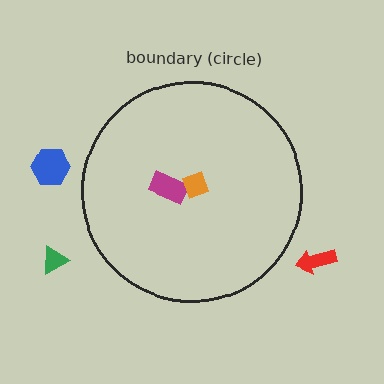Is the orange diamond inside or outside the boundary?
Inside.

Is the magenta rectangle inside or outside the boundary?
Inside.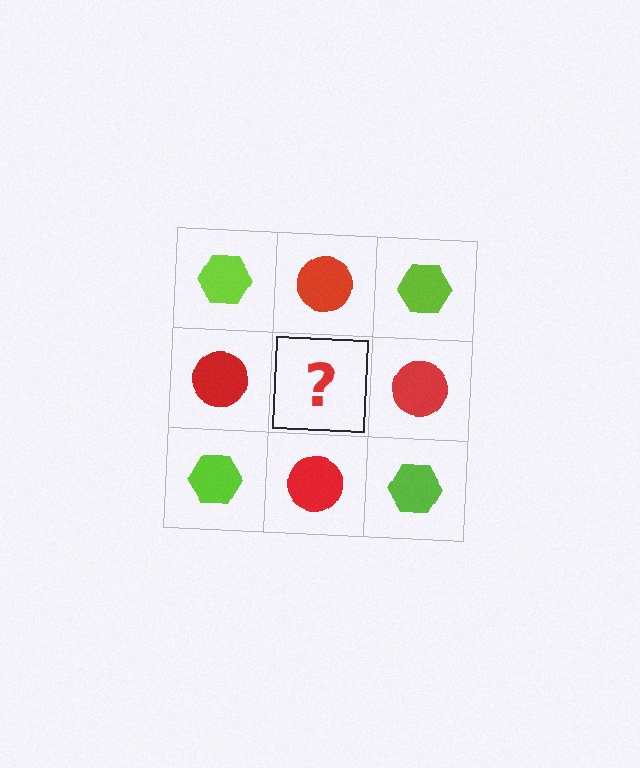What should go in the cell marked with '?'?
The missing cell should contain a lime hexagon.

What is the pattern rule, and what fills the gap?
The rule is that it alternates lime hexagon and red circle in a checkerboard pattern. The gap should be filled with a lime hexagon.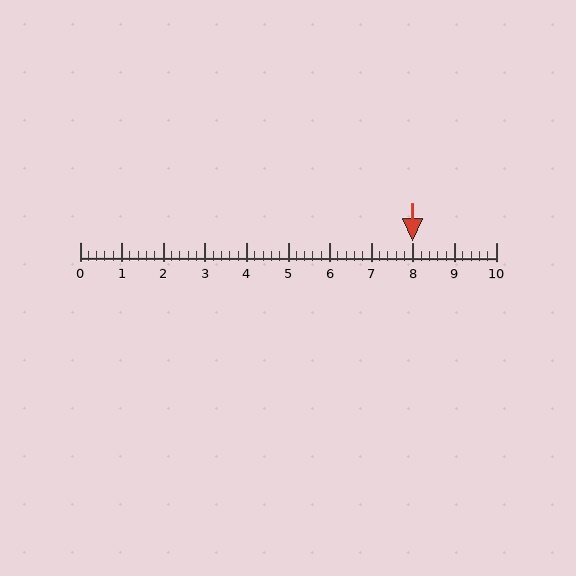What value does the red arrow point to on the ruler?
The red arrow points to approximately 8.0.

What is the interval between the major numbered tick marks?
The major tick marks are spaced 1 units apart.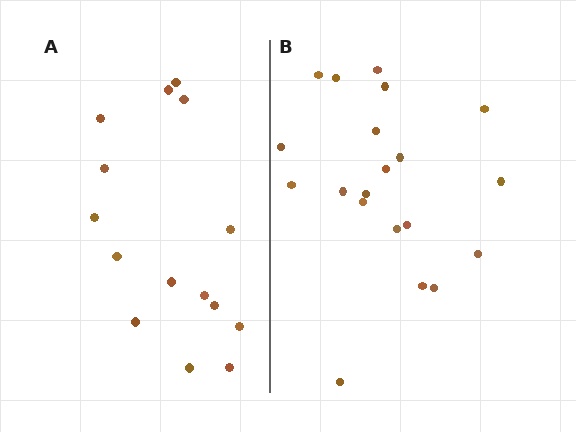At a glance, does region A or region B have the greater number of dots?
Region B (the right region) has more dots.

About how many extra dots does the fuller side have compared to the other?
Region B has about 5 more dots than region A.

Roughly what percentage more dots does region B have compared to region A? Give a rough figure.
About 35% more.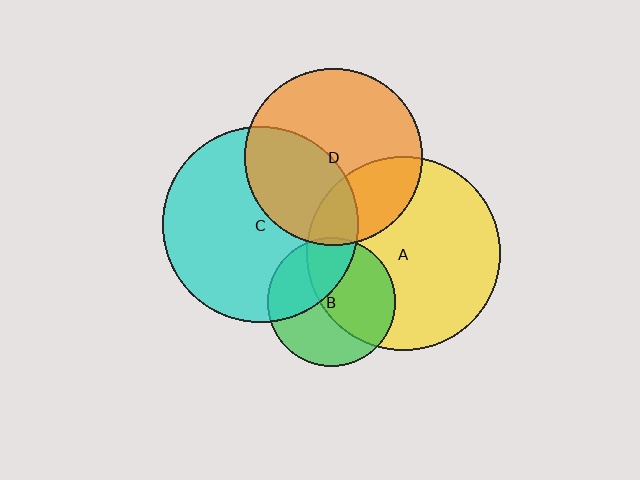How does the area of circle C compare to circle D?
Approximately 1.2 times.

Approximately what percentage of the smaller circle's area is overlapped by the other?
Approximately 35%.